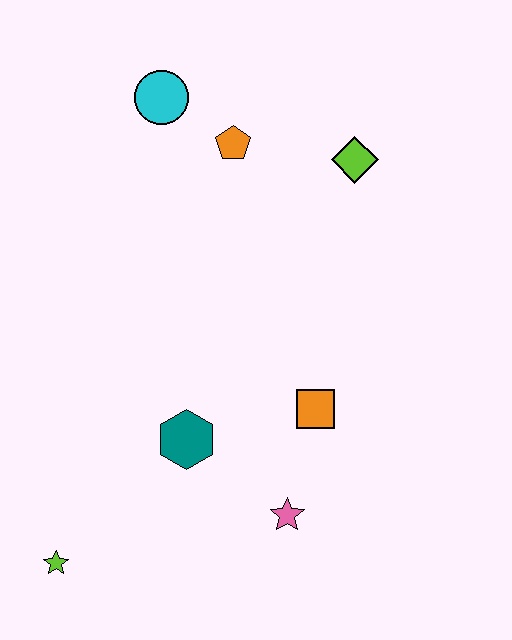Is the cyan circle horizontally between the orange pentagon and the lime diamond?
No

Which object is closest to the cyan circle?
The orange pentagon is closest to the cyan circle.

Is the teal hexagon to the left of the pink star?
Yes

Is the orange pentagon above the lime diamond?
Yes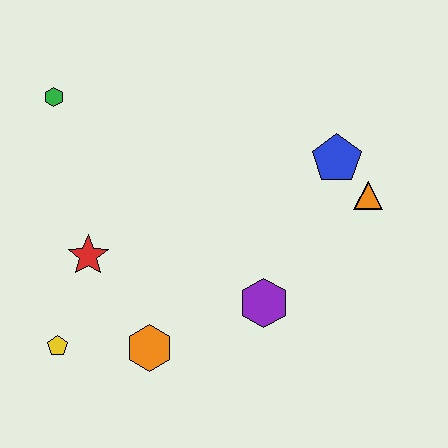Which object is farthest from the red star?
The orange triangle is farthest from the red star.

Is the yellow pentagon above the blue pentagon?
No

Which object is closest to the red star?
The yellow pentagon is closest to the red star.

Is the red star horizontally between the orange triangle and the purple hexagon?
No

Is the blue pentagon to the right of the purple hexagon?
Yes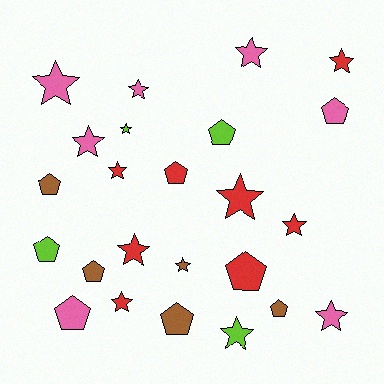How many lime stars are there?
There are 2 lime stars.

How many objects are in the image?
There are 24 objects.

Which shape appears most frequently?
Star, with 14 objects.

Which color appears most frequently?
Red, with 8 objects.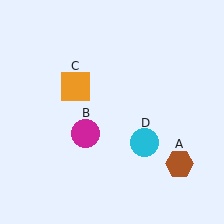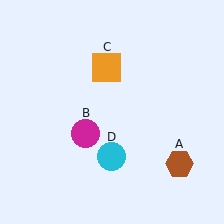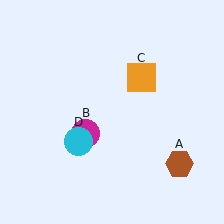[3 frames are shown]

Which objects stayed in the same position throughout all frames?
Brown hexagon (object A) and magenta circle (object B) remained stationary.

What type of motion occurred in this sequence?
The orange square (object C), cyan circle (object D) rotated clockwise around the center of the scene.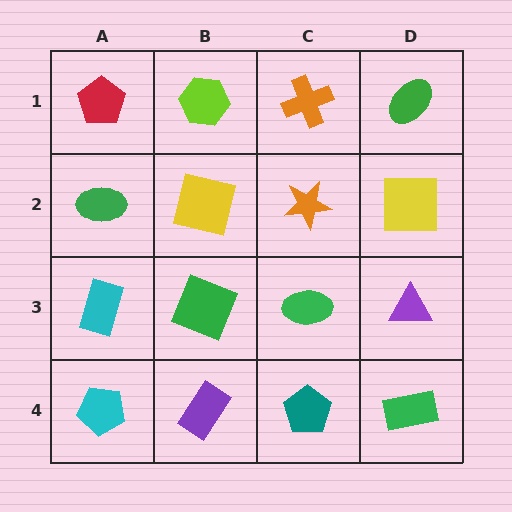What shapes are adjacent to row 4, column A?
A cyan rectangle (row 3, column A), a purple rectangle (row 4, column B).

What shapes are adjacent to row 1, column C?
An orange star (row 2, column C), a lime hexagon (row 1, column B), a green ellipse (row 1, column D).